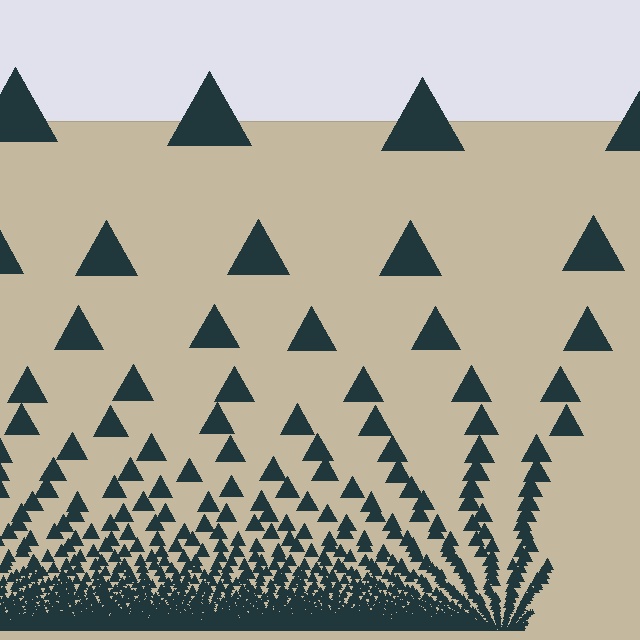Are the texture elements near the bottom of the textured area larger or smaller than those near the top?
Smaller. The gradient is inverted — elements near the bottom are smaller and denser.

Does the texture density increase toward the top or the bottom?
Density increases toward the bottom.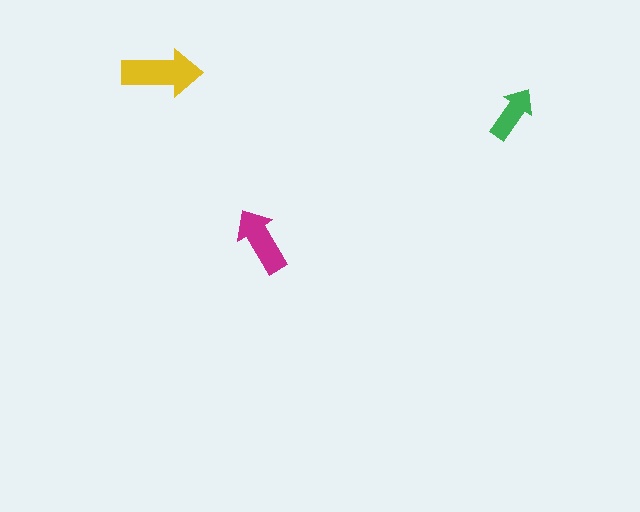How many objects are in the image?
There are 3 objects in the image.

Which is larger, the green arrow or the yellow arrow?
The yellow one.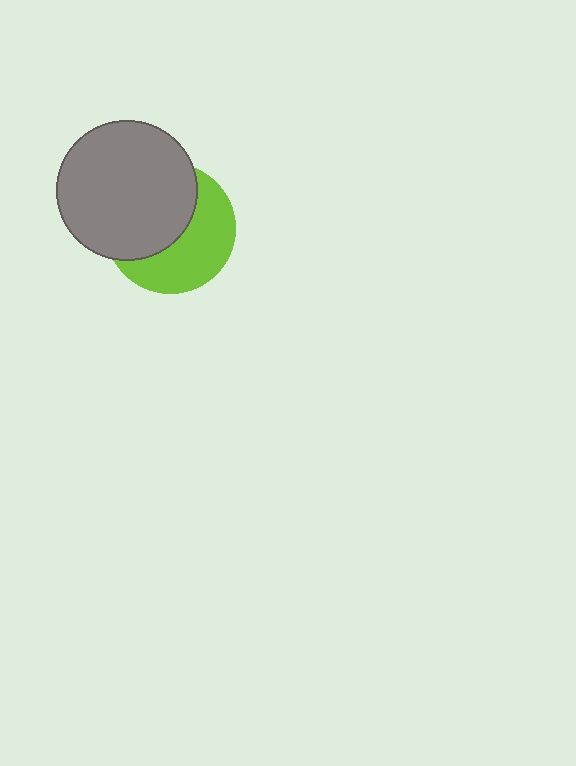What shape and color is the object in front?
The object in front is a gray circle.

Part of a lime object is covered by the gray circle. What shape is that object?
It is a circle.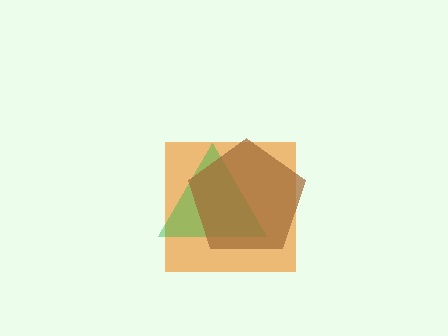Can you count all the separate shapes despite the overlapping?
Yes, there are 3 separate shapes.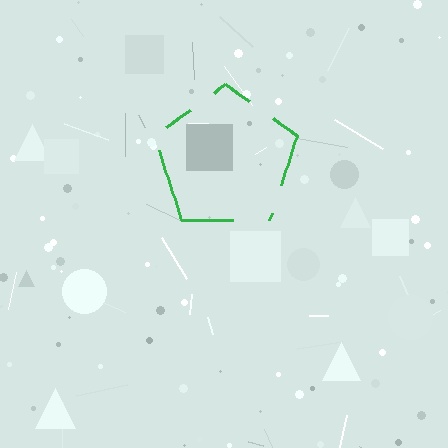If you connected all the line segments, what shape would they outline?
They would outline a pentagon.